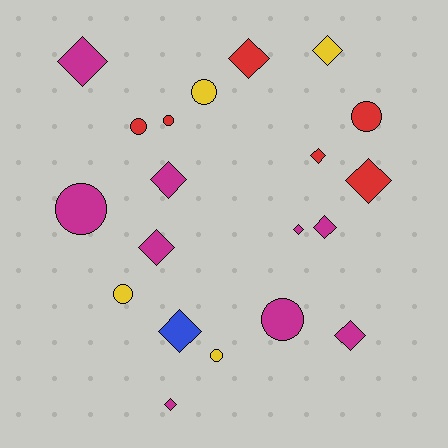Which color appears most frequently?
Magenta, with 9 objects.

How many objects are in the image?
There are 20 objects.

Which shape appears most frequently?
Diamond, with 12 objects.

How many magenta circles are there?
There are 2 magenta circles.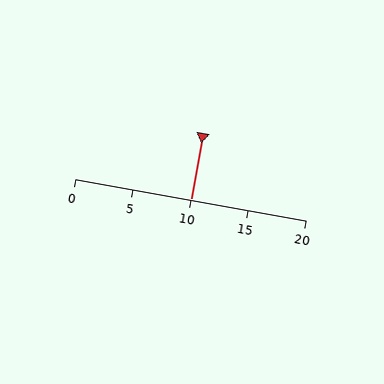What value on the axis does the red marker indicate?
The marker indicates approximately 10.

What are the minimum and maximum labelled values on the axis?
The axis runs from 0 to 20.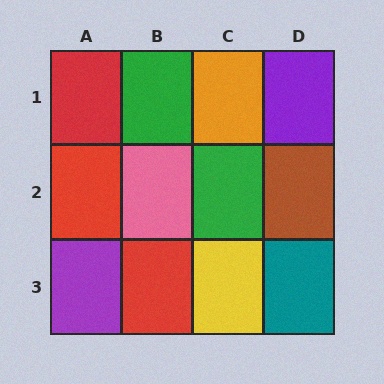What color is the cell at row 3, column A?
Purple.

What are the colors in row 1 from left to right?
Red, green, orange, purple.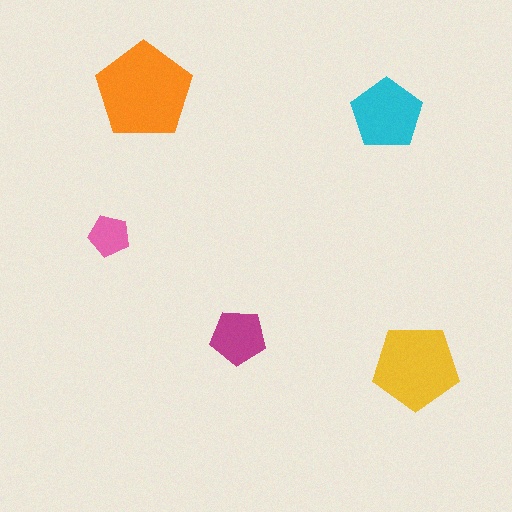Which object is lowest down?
The yellow pentagon is bottommost.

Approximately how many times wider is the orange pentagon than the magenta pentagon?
About 1.5 times wider.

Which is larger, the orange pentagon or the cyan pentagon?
The orange one.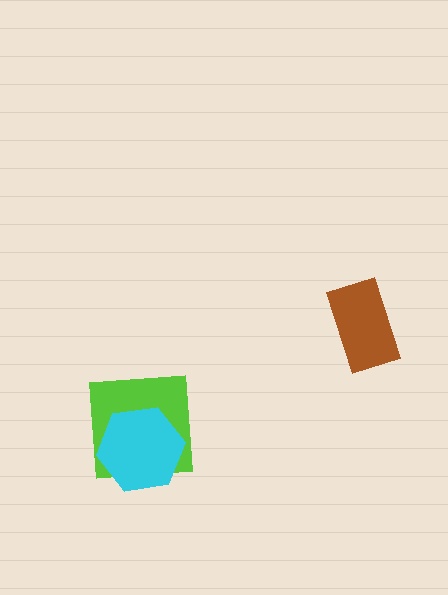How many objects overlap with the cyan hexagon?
1 object overlaps with the cyan hexagon.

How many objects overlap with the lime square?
1 object overlaps with the lime square.